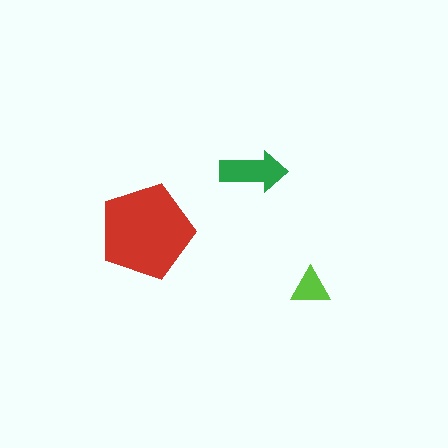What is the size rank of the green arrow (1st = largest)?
2nd.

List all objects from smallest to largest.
The lime triangle, the green arrow, the red pentagon.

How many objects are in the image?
There are 3 objects in the image.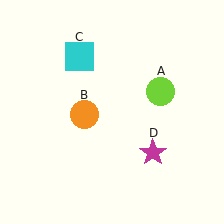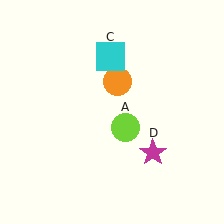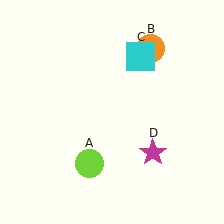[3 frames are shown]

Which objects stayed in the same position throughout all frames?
Magenta star (object D) remained stationary.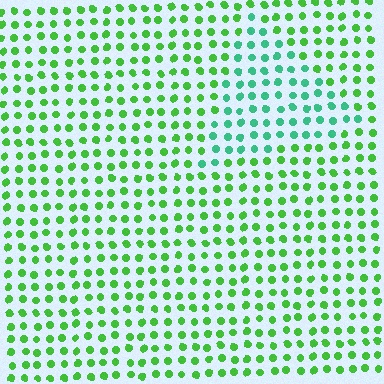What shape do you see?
I see a triangle.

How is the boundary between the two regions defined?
The boundary is defined purely by a slight shift in hue (about 38 degrees). Spacing, size, and orientation are identical on both sides.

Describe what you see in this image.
The image is filled with small green elements in a uniform arrangement. A triangle-shaped region is visible where the elements are tinted to a slightly different hue, forming a subtle color boundary.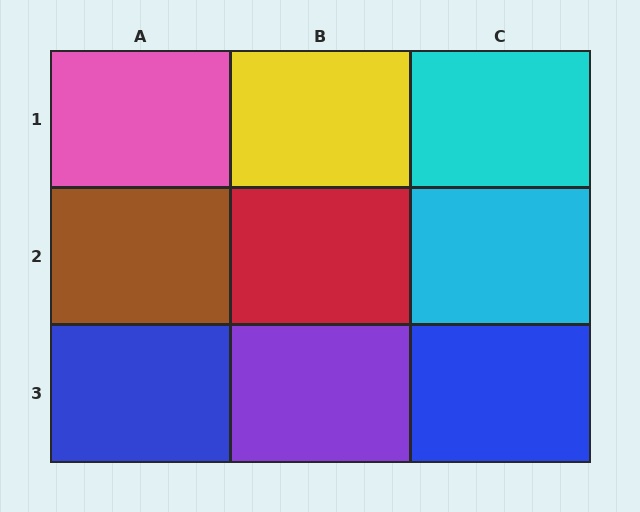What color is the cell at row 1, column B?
Yellow.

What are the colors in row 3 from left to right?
Blue, purple, blue.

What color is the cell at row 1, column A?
Pink.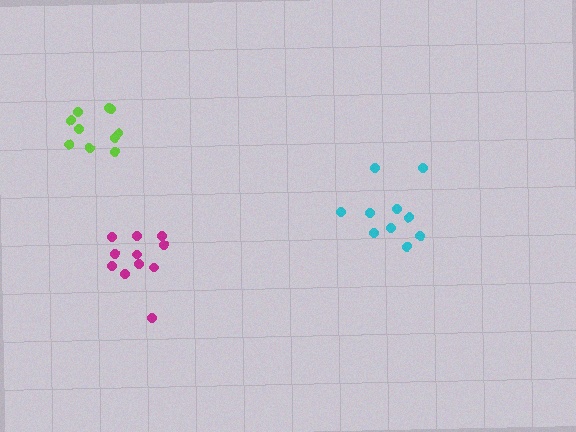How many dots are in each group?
Group 1: 10 dots, Group 2: 10 dots, Group 3: 11 dots (31 total).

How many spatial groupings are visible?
There are 3 spatial groupings.